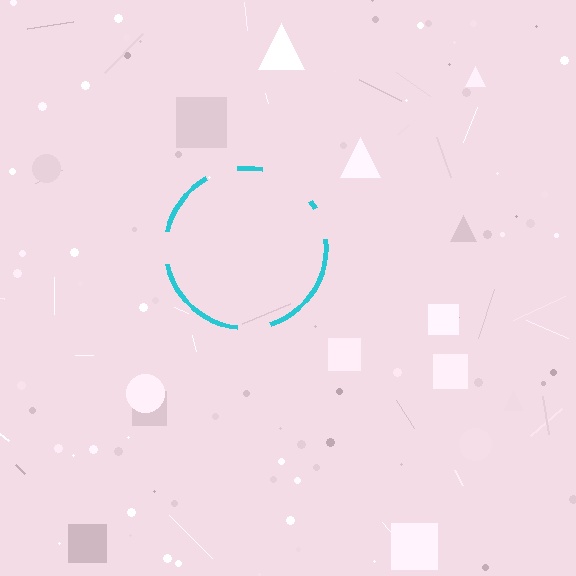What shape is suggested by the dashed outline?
The dashed outline suggests a circle.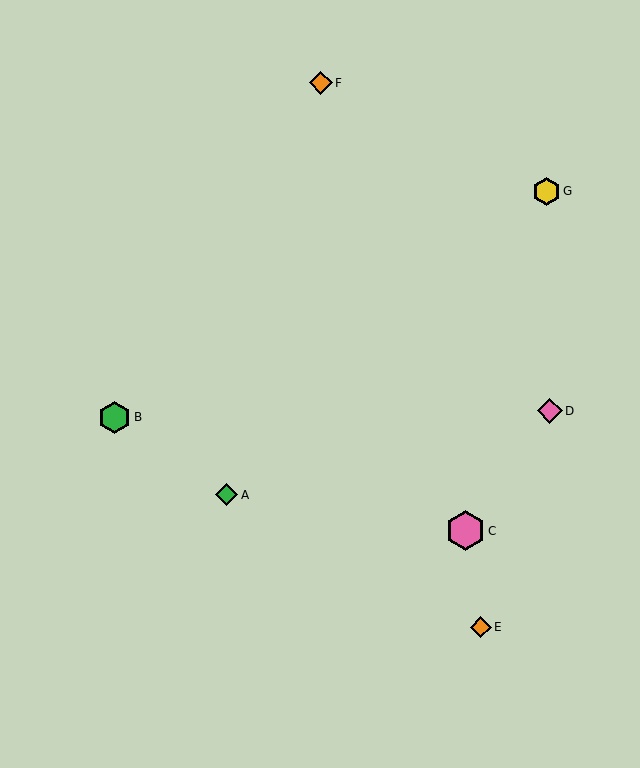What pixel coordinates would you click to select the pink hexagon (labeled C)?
Click at (465, 531) to select the pink hexagon C.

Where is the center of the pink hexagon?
The center of the pink hexagon is at (465, 531).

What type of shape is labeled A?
Shape A is a green diamond.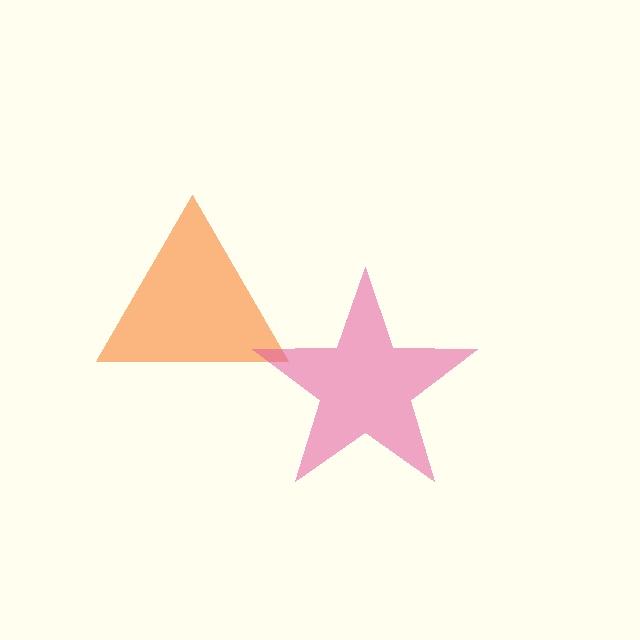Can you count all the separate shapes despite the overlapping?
Yes, there are 2 separate shapes.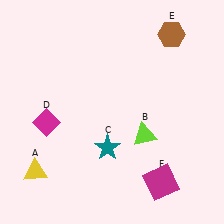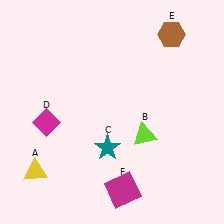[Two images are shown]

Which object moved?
The magenta square (F) moved left.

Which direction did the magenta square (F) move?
The magenta square (F) moved left.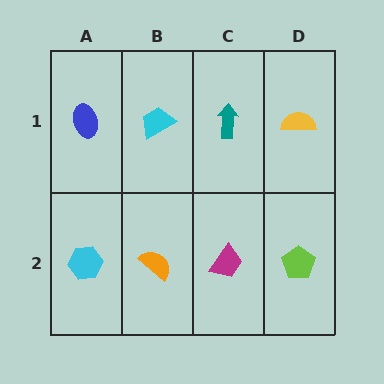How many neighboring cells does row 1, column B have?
3.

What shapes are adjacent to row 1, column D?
A lime pentagon (row 2, column D), a teal arrow (row 1, column C).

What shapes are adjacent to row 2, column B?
A cyan trapezoid (row 1, column B), a cyan hexagon (row 2, column A), a magenta trapezoid (row 2, column C).